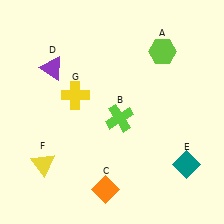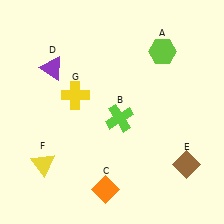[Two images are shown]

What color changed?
The diamond (E) changed from teal in Image 1 to brown in Image 2.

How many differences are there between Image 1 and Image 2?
There is 1 difference between the two images.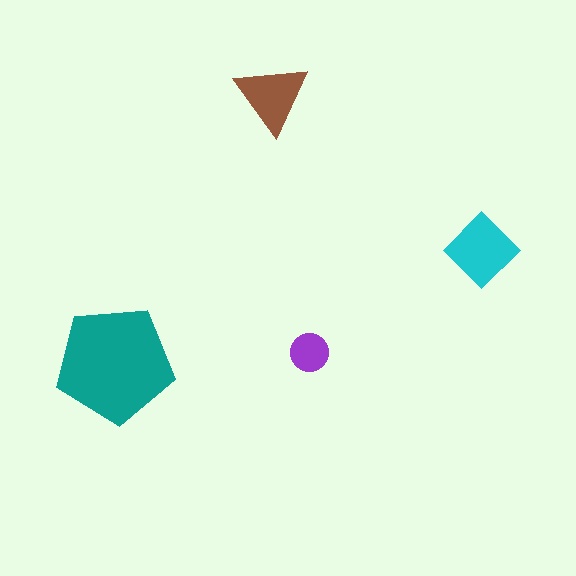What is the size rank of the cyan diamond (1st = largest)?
2nd.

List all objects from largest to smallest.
The teal pentagon, the cyan diamond, the brown triangle, the purple circle.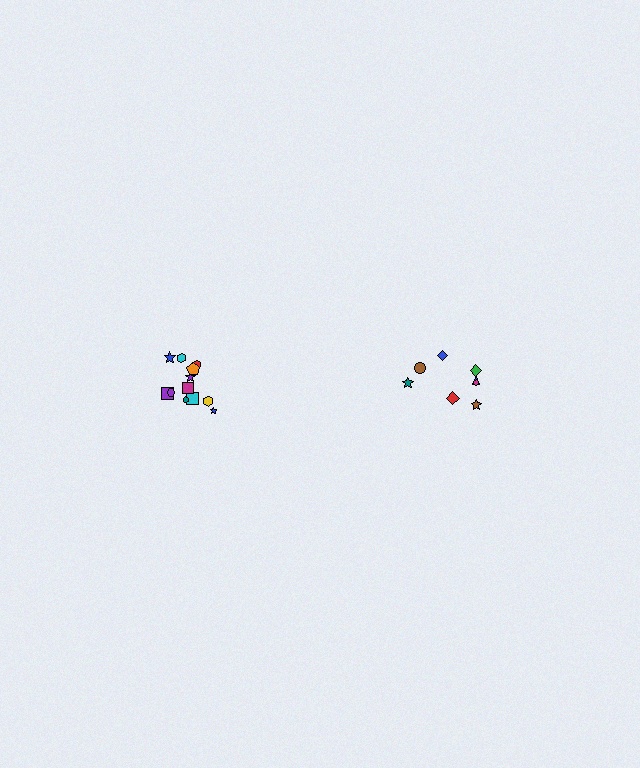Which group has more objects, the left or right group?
The left group.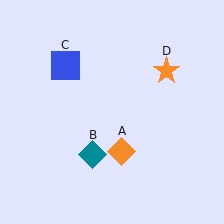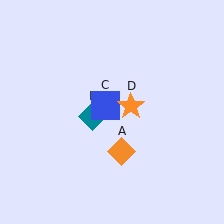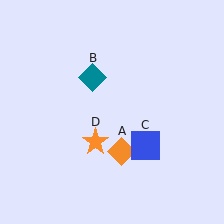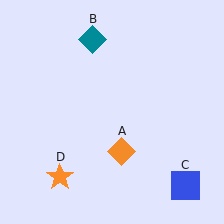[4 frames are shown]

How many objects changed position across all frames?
3 objects changed position: teal diamond (object B), blue square (object C), orange star (object D).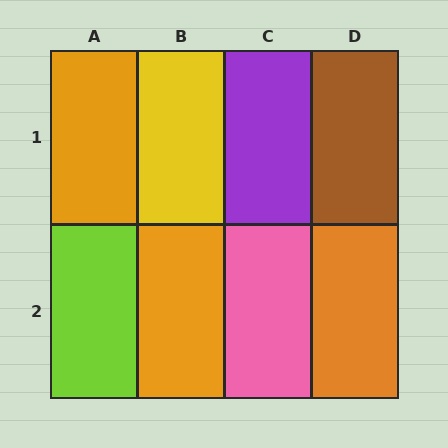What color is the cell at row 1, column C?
Purple.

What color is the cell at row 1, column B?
Yellow.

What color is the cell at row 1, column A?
Orange.